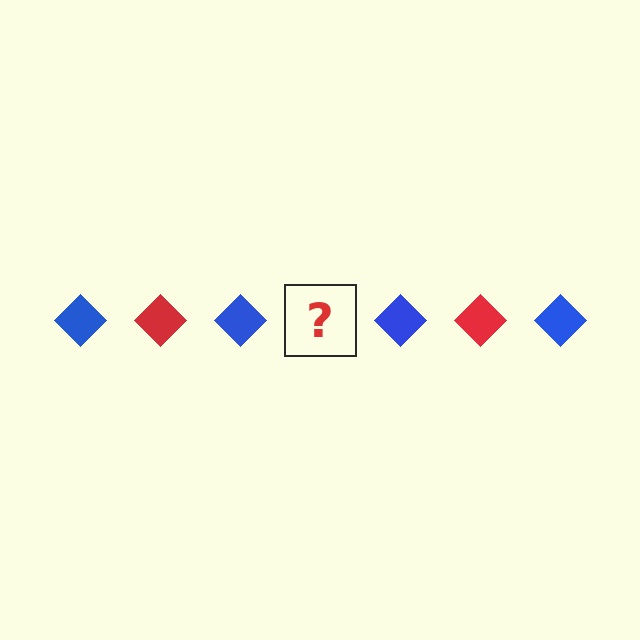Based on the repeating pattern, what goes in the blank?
The blank should be a red diamond.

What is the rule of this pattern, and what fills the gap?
The rule is that the pattern cycles through blue, red diamonds. The gap should be filled with a red diamond.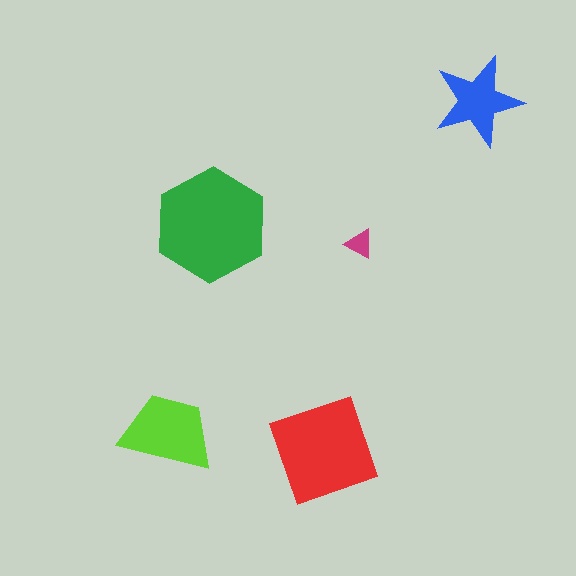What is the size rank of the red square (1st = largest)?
2nd.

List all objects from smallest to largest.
The magenta triangle, the blue star, the lime trapezoid, the red square, the green hexagon.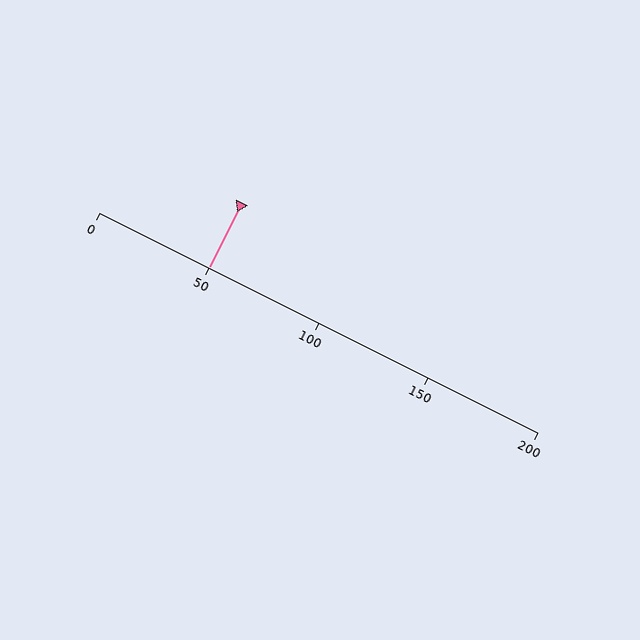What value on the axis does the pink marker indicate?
The marker indicates approximately 50.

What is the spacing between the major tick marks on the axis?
The major ticks are spaced 50 apart.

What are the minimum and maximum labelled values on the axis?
The axis runs from 0 to 200.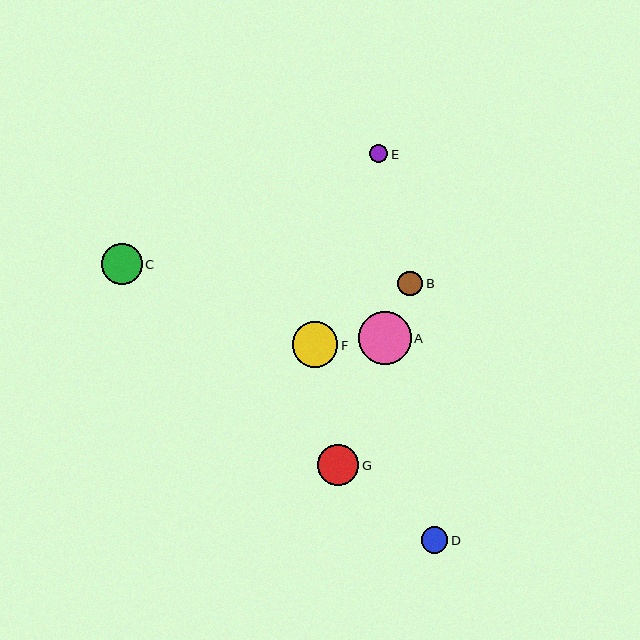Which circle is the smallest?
Circle E is the smallest with a size of approximately 18 pixels.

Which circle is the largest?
Circle A is the largest with a size of approximately 52 pixels.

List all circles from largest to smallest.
From largest to smallest: A, F, G, C, D, B, E.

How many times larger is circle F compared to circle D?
Circle F is approximately 1.7 times the size of circle D.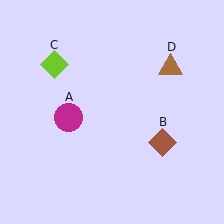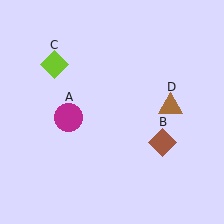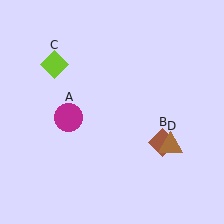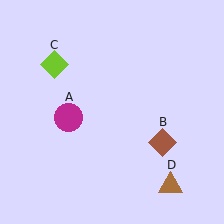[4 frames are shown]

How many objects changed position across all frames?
1 object changed position: brown triangle (object D).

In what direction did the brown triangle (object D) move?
The brown triangle (object D) moved down.